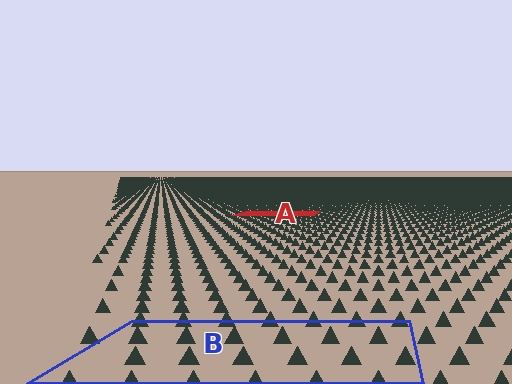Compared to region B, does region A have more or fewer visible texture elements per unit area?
Region A has more texture elements per unit area — they are packed more densely because it is farther away.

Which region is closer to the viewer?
Region B is closer. The texture elements there are larger and more spread out.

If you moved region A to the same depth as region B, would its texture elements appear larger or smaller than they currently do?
They would appear larger. At a closer depth, the same texture elements are projected at a bigger on-screen size.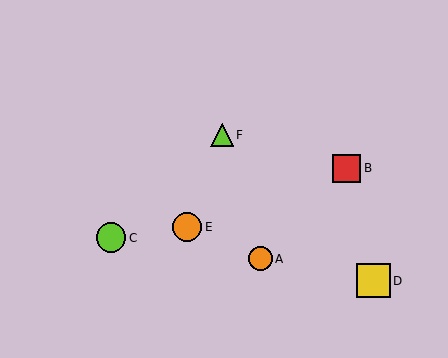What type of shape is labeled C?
Shape C is a lime circle.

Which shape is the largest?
The yellow square (labeled D) is the largest.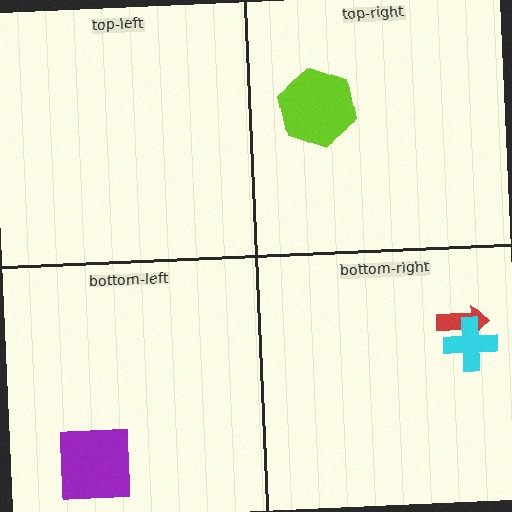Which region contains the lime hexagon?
The top-right region.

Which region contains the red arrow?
The bottom-right region.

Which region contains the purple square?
The bottom-left region.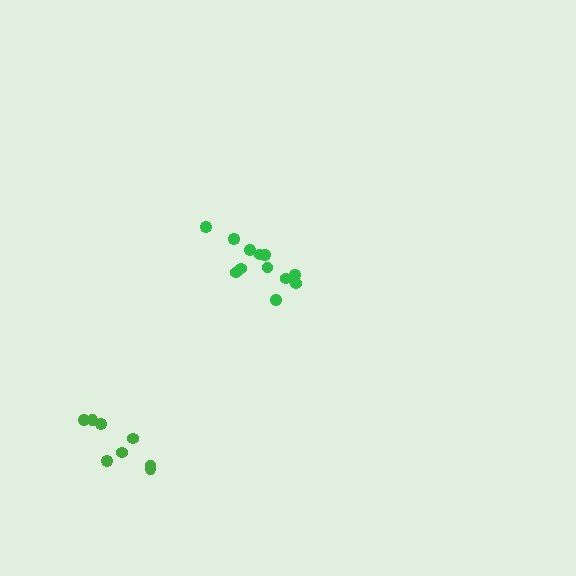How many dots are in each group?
Group 1: 12 dots, Group 2: 8 dots (20 total).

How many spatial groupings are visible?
There are 2 spatial groupings.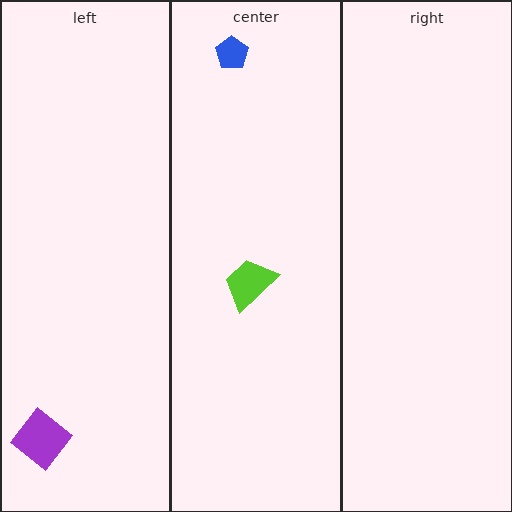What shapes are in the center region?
The lime trapezoid, the blue pentagon.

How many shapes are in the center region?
2.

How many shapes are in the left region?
1.